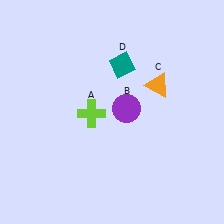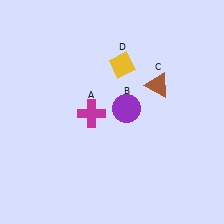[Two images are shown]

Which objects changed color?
A changed from lime to magenta. C changed from orange to brown. D changed from teal to yellow.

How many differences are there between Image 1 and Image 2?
There are 3 differences between the two images.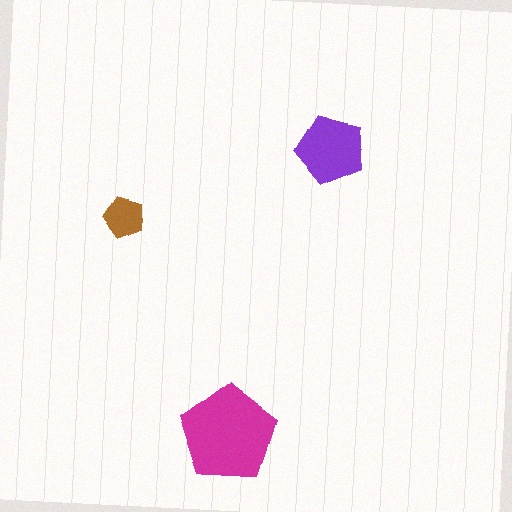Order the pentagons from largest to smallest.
the magenta one, the purple one, the brown one.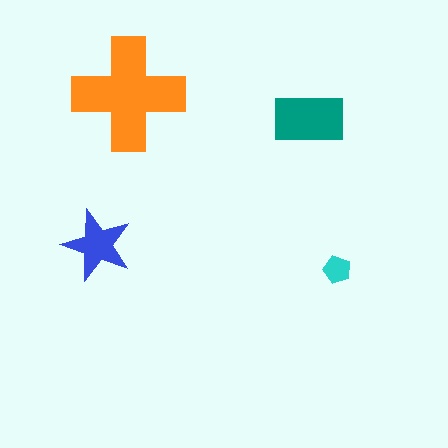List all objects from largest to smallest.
The orange cross, the teal rectangle, the blue star, the cyan pentagon.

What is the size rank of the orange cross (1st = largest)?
1st.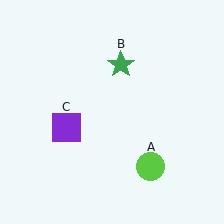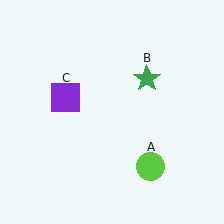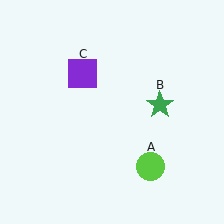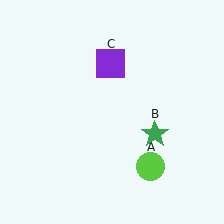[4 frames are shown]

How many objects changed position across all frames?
2 objects changed position: green star (object B), purple square (object C).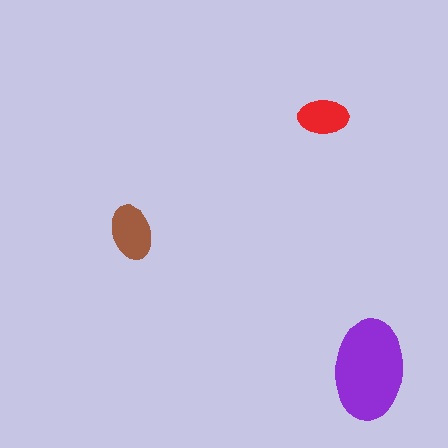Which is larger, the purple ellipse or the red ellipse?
The purple one.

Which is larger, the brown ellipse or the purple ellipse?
The purple one.